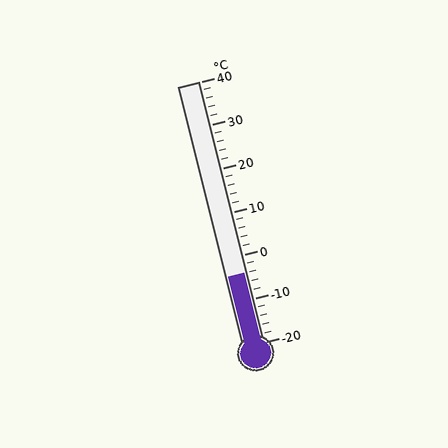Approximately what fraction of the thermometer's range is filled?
The thermometer is filled to approximately 25% of its range.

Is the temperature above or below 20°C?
The temperature is below 20°C.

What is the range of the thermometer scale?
The thermometer scale ranges from -20°C to 40°C.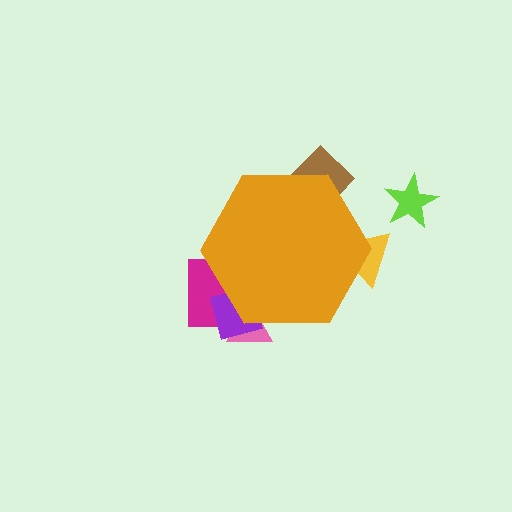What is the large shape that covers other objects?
An orange hexagon.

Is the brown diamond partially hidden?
Yes, the brown diamond is partially hidden behind the orange hexagon.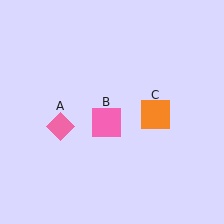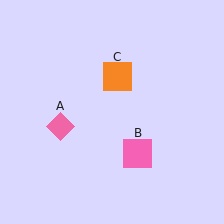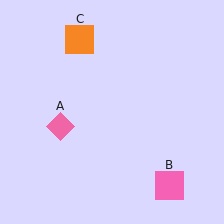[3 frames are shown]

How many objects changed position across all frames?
2 objects changed position: pink square (object B), orange square (object C).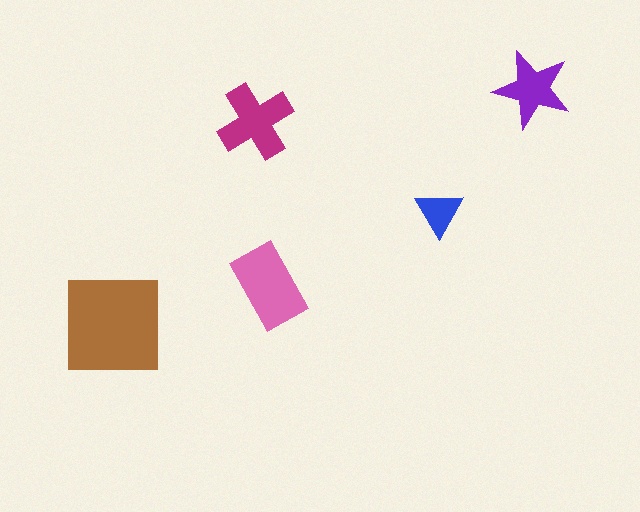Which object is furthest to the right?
The purple star is rightmost.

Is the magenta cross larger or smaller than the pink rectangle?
Smaller.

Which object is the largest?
The brown square.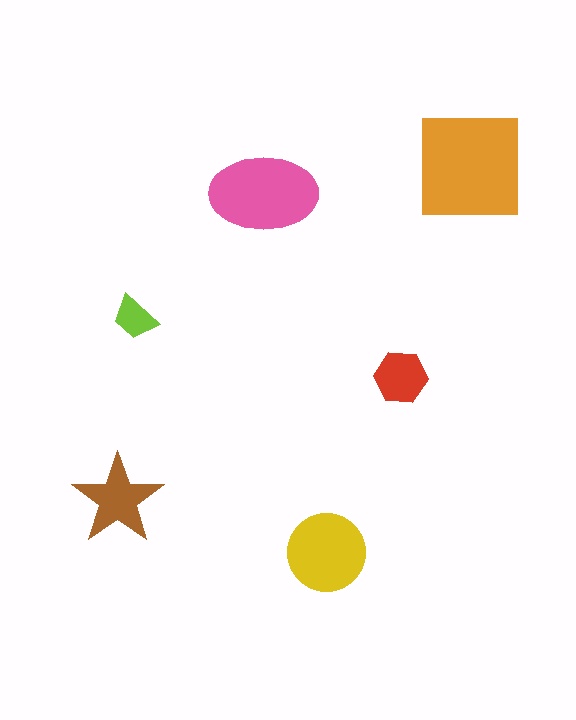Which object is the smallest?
The lime trapezoid.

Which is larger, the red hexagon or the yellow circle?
The yellow circle.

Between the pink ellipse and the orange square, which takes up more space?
The orange square.